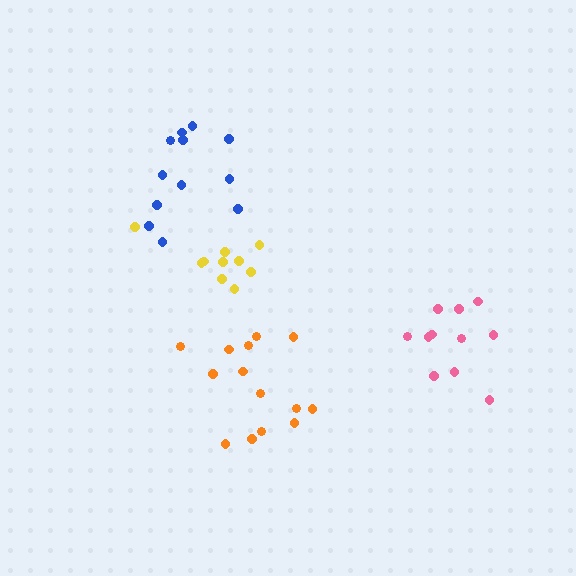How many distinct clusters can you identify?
There are 4 distinct clusters.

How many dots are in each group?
Group 1: 11 dots, Group 2: 14 dots, Group 3: 12 dots, Group 4: 10 dots (47 total).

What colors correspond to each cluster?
The clusters are colored: pink, orange, blue, yellow.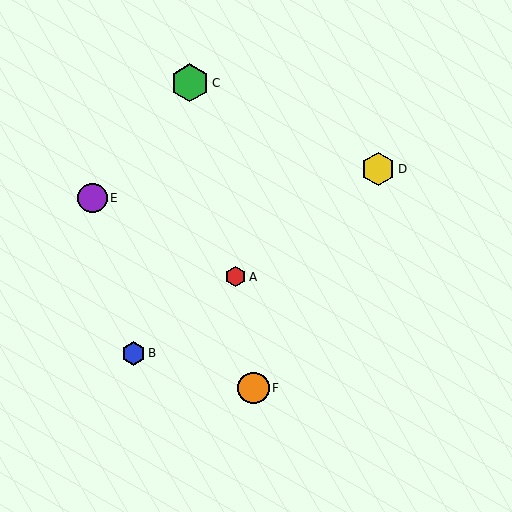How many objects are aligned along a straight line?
3 objects (A, B, D) are aligned along a straight line.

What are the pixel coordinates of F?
Object F is at (253, 388).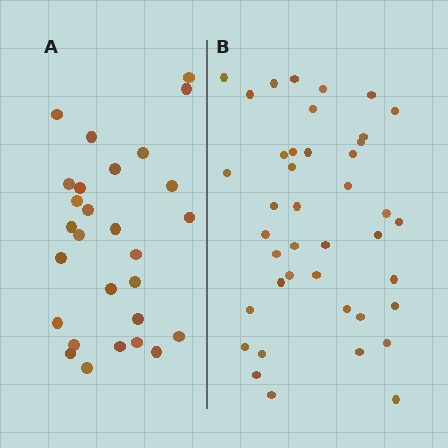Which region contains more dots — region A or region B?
Region B (the right region) has more dots.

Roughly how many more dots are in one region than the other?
Region B has approximately 15 more dots than region A.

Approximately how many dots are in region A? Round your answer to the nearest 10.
About 30 dots. (The exact count is 28, which rounds to 30.)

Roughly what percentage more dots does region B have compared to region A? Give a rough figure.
About 45% more.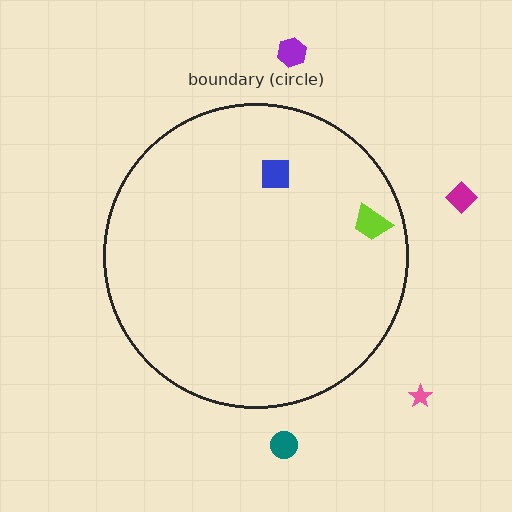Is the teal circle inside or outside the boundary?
Outside.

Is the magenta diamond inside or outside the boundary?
Outside.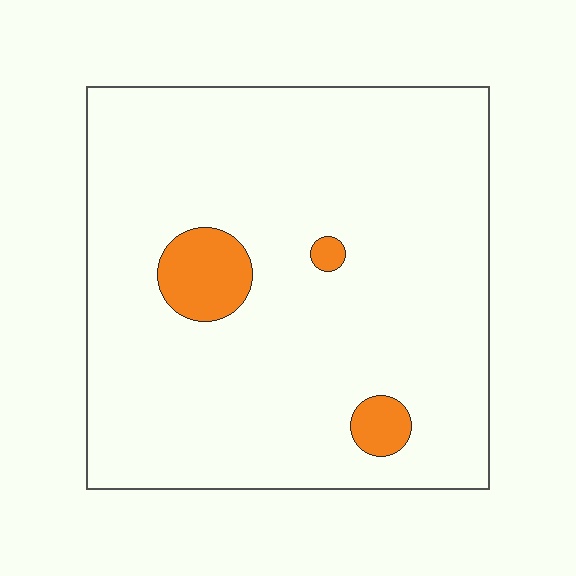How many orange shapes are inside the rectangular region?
3.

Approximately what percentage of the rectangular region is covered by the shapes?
Approximately 5%.